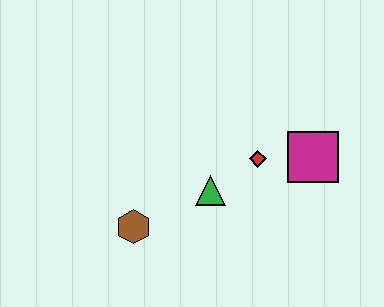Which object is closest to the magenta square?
The red diamond is closest to the magenta square.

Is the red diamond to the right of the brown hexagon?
Yes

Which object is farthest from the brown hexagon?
The magenta square is farthest from the brown hexagon.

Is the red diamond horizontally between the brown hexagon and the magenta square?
Yes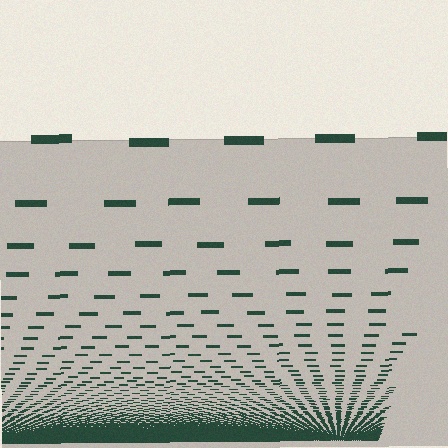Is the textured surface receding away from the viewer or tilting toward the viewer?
The surface appears to tilt toward the viewer. Texture elements get larger and sparser toward the top.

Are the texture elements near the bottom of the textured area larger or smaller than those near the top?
Smaller. The gradient is inverted — elements near the bottom are smaller and denser.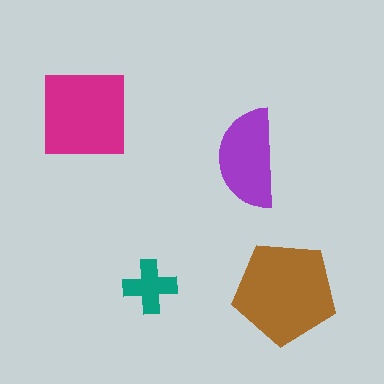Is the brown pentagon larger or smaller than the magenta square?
Larger.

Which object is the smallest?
The teal cross.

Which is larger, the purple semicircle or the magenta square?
The magenta square.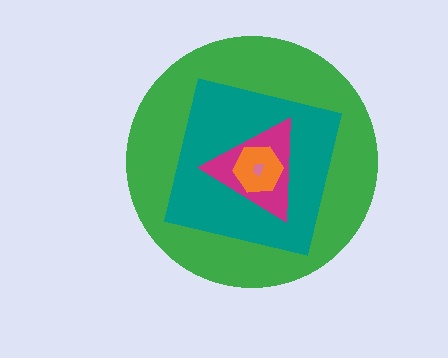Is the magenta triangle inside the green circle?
Yes.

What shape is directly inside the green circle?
The teal square.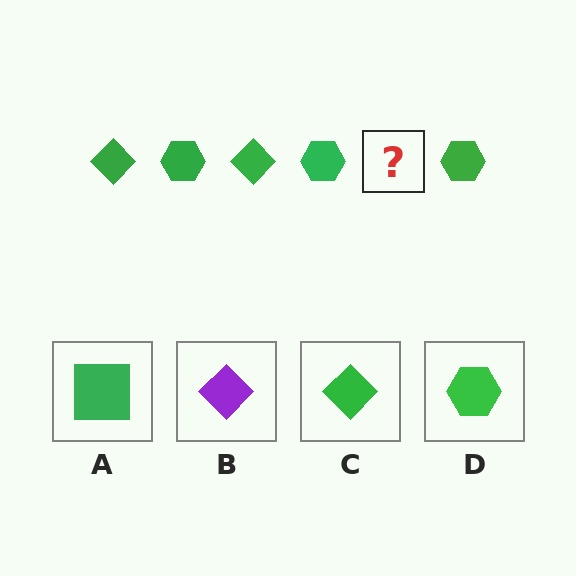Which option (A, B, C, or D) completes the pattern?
C.